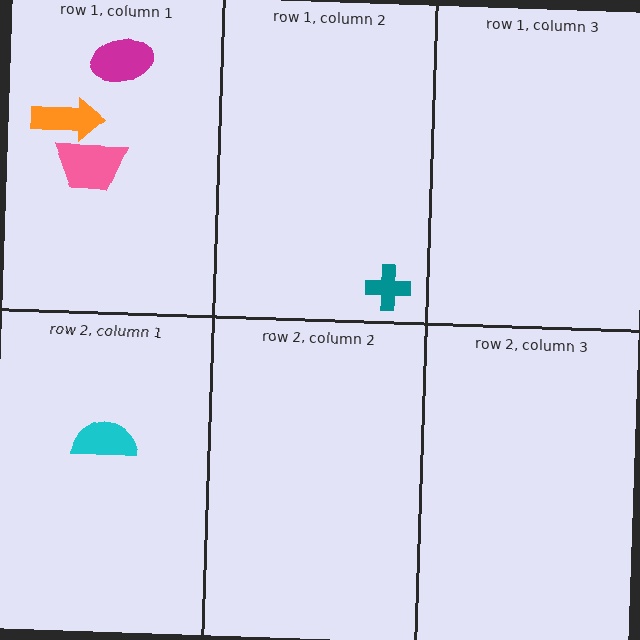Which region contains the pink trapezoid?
The row 1, column 1 region.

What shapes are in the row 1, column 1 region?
The orange arrow, the pink trapezoid, the magenta ellipse.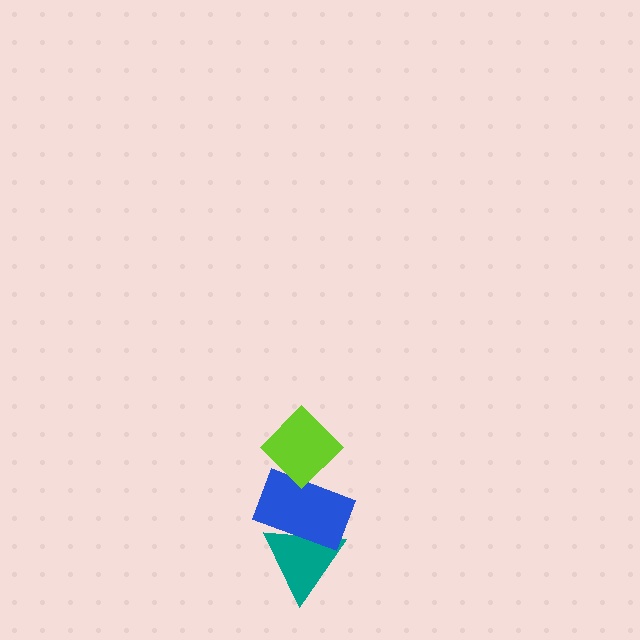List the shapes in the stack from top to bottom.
From top to bottom: the lime diamond, the blue rectangle, the teal triangle.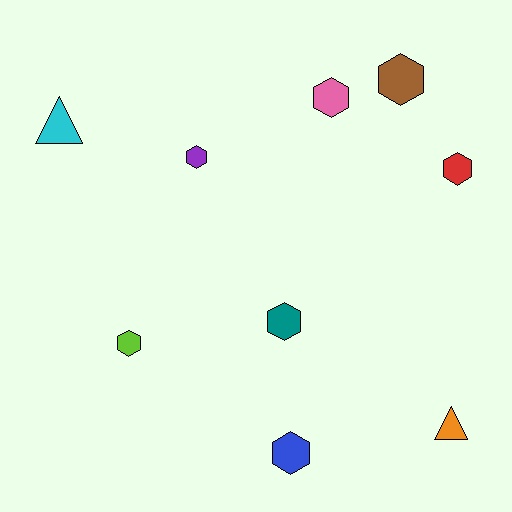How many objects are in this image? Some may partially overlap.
There are 9 objects.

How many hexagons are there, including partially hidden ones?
There are 7 hexagons.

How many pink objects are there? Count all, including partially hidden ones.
There is 1 pink object.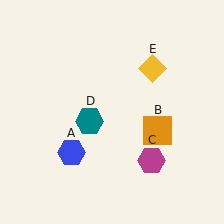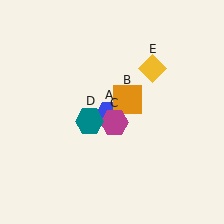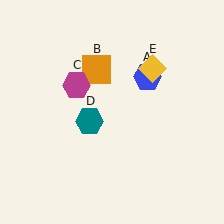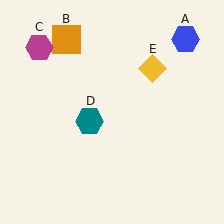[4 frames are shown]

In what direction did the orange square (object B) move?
The orange square (object B) moved up and to the left.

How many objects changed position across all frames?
3 objects changed position: blue hexagon (object A), orange square (object B), magenta hexagon (object C).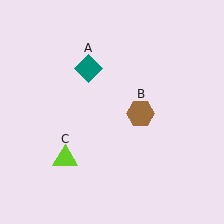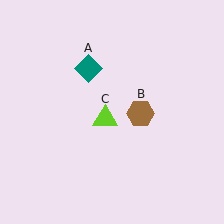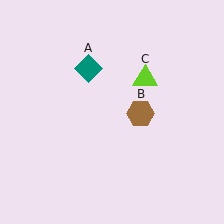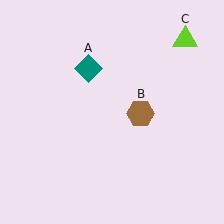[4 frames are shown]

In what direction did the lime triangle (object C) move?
The lime triangle (object C) moved up and to the right.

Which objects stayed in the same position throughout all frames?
Teal diamond (object A) and brown hexagon (object B) remained stationary.